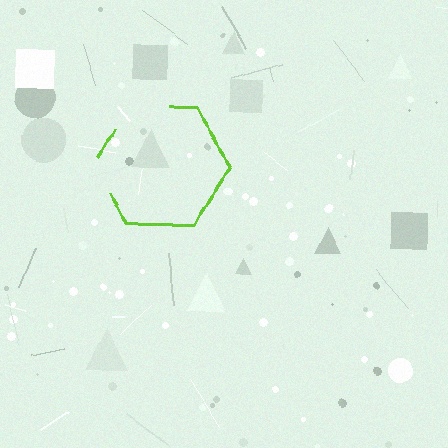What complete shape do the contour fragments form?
The contour fragments form a hexagon.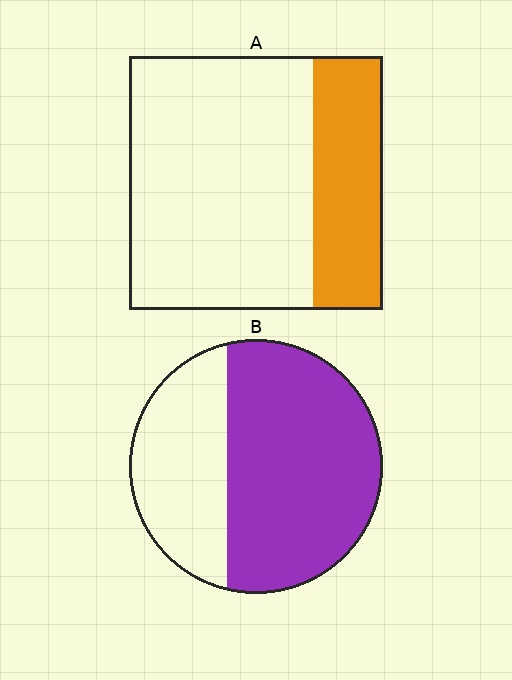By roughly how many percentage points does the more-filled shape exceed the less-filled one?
By roughly 35 percentage points (B over A).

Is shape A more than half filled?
No.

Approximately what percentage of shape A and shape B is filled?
A is approximately 30% and B is approximately 65%.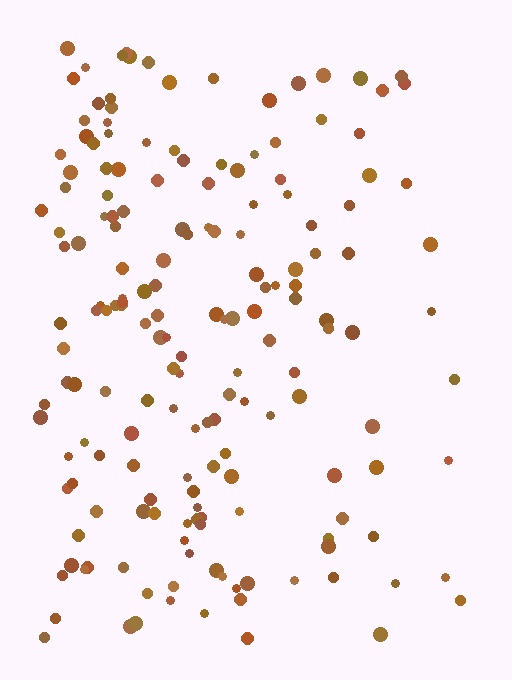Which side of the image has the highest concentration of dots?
The left.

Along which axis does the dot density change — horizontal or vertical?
Horizontal.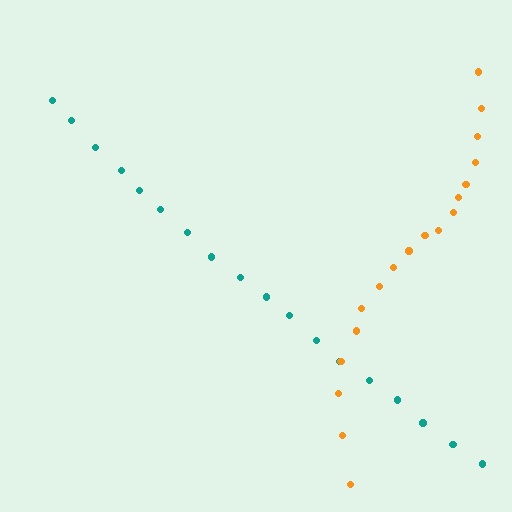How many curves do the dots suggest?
There are 2 distinct paths.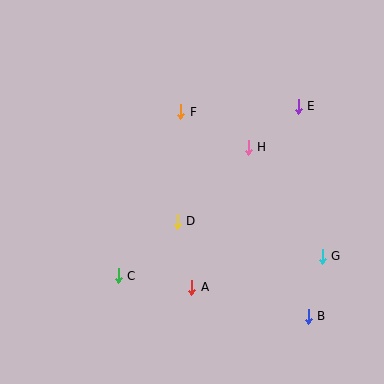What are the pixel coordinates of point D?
Point D is at (177, 221).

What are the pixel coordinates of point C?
Point C is at (118, 276).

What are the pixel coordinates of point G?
Point G is at (322, 256).